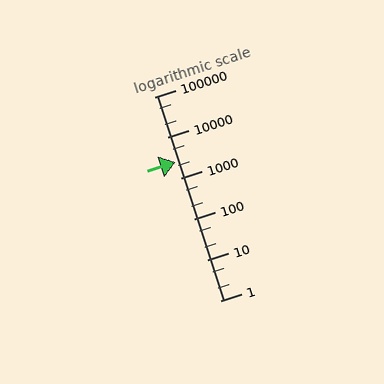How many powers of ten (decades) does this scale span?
The scale spans 5 decades, from 1 to 100000.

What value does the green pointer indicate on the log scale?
The pointer indicates approximately 2500.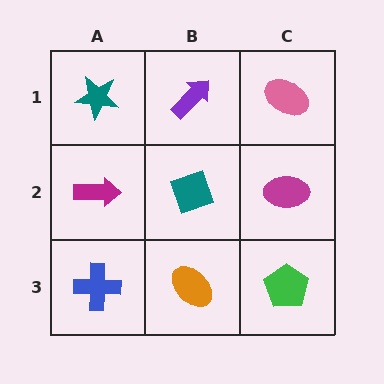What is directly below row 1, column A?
A magenta arrow.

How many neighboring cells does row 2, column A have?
3.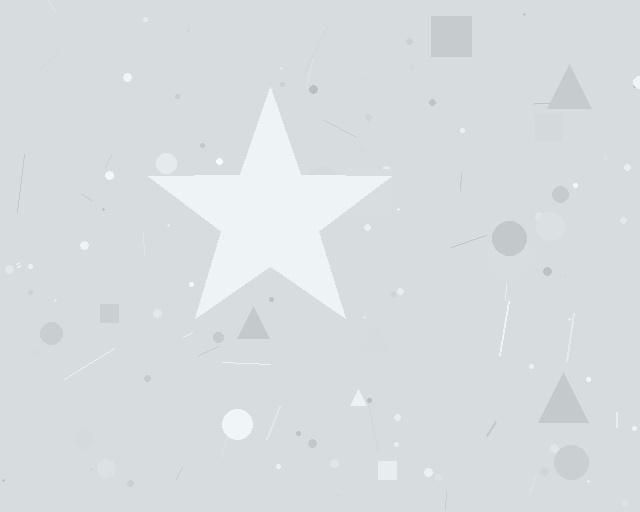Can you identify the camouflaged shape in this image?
The camouflaged shape is a star.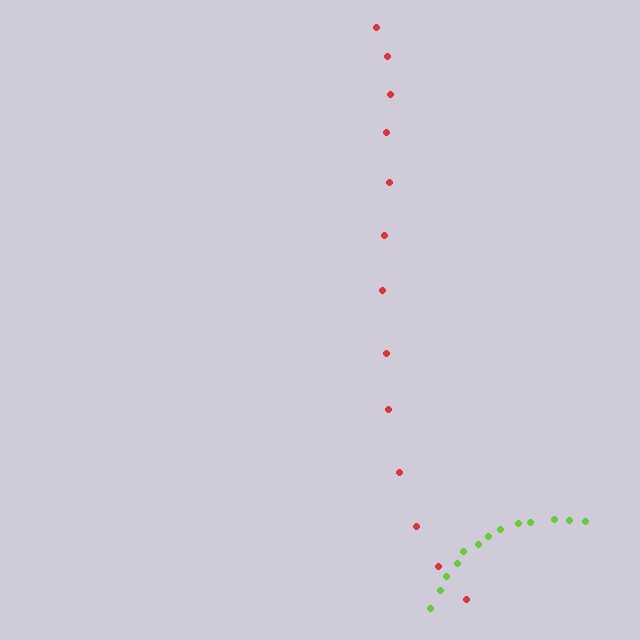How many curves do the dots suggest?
There are 2 distinct paths.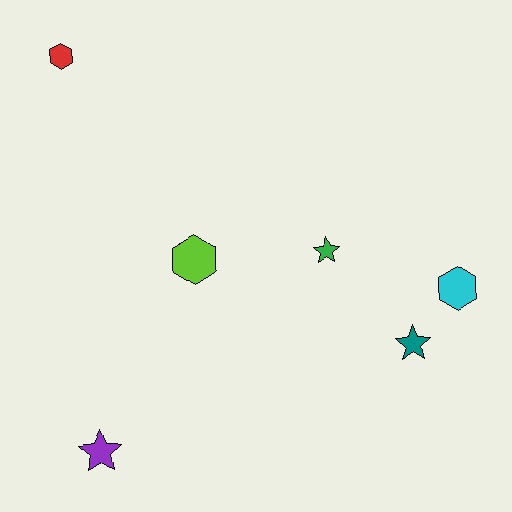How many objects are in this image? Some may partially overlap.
There are 6 objects.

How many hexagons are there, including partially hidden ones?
There are 3 hexagons.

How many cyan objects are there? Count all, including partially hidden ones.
There is 1 cyan object.